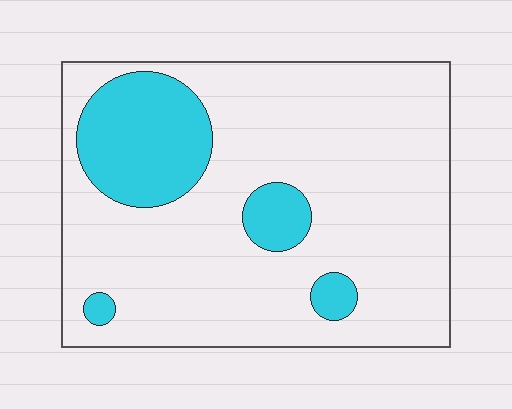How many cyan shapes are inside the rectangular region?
4.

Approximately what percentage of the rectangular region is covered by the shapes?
Approximately 20%.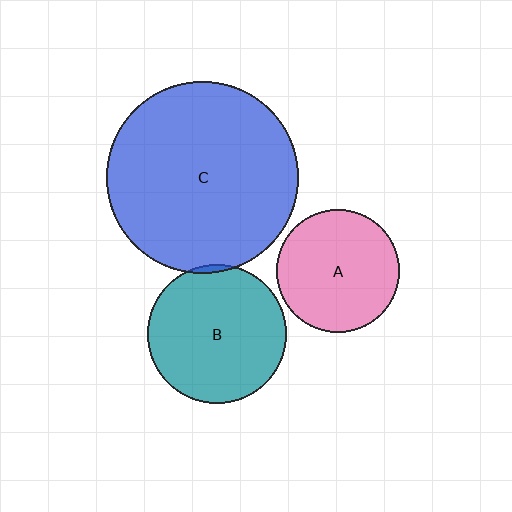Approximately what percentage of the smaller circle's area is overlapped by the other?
Approximately 5%.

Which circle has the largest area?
Circle C (blue).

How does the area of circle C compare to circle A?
Approximately 2.4 times.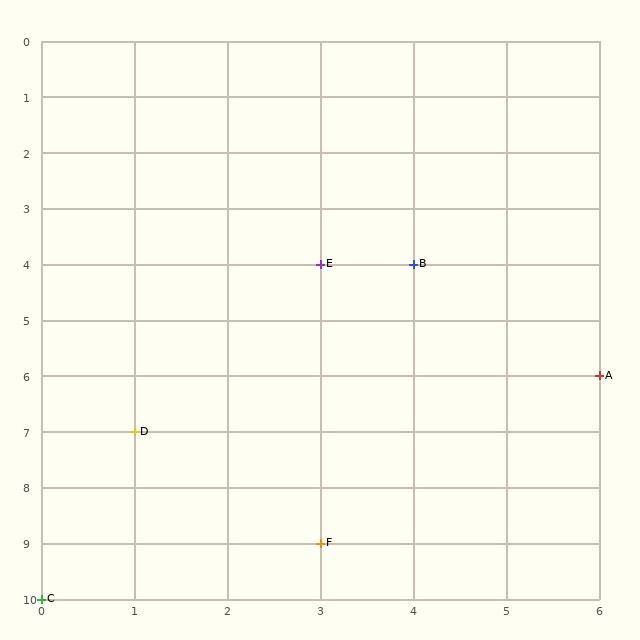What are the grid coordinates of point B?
Point B is at grid coordinates (4, 4).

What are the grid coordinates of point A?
Point A is at grid coordinates (6, 6).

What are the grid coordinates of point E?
Point E is at grid coordinates (3, 4).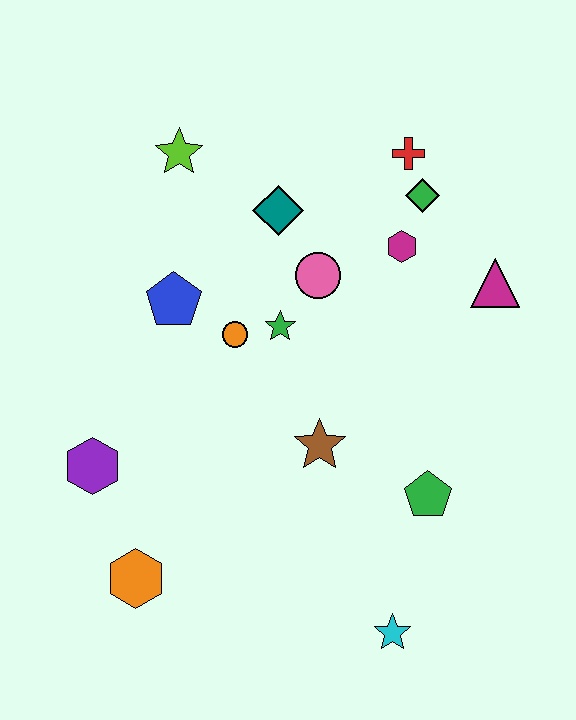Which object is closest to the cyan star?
The green pentagon is closest to the cyan star.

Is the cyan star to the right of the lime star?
Yes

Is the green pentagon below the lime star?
Yes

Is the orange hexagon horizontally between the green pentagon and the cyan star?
No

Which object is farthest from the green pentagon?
The lime star is farthest from the green pentagon.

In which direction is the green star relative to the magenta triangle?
The green star is to the left of the magenta triangle.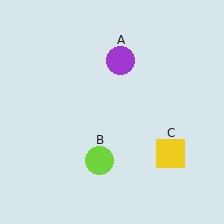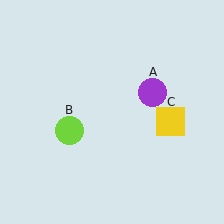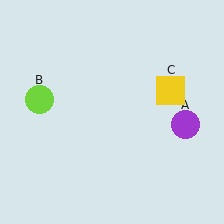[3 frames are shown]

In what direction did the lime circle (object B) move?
The lime circle (object B) moved up and to the left.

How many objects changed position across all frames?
3 objects changed position: purple circle (object A), lime circle (object B), yellow square (object C).